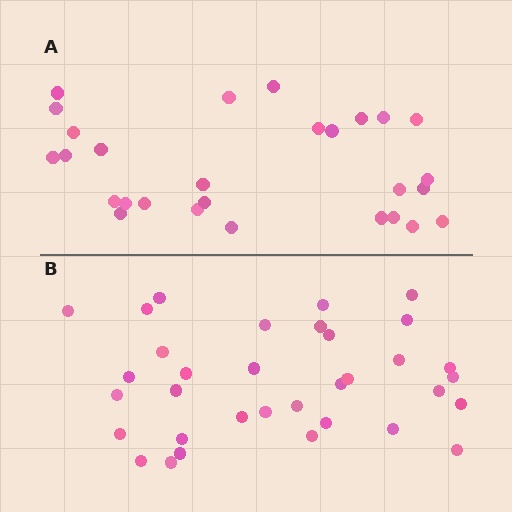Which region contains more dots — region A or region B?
Region B (the bottom region) has more dots.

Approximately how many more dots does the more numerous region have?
Region B has about 6 more dots than region A.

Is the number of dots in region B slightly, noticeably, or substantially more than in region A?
Region B has only slightly more — the two regions are fairly close. The ratio is roughly 1.2 to 1.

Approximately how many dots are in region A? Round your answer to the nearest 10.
About 30 dots. (The exact count is 28, which rounds to 30.)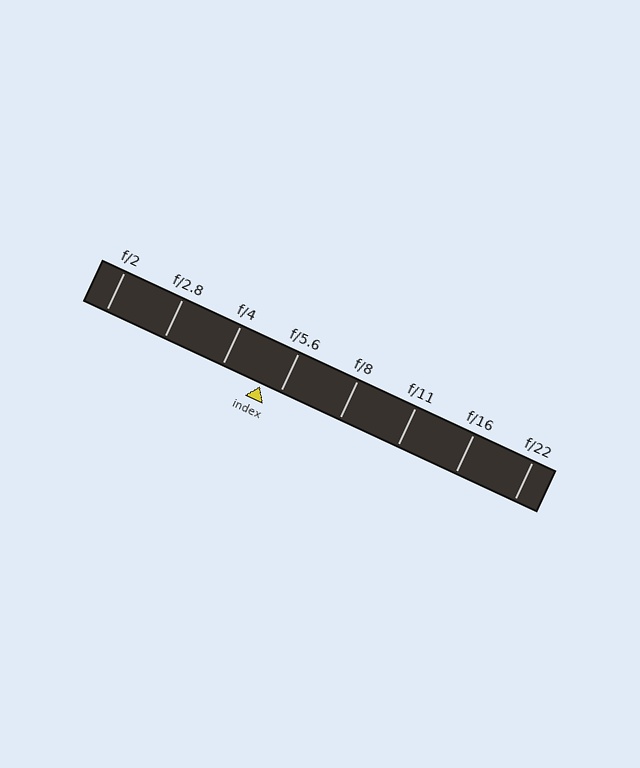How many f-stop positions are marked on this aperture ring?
There are 8 f-stop positions marked.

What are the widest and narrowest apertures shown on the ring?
The widest aperture shown is f/2 and the narrowest is f/22.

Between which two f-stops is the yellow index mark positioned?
The index mark is between f/4 and f/5.6.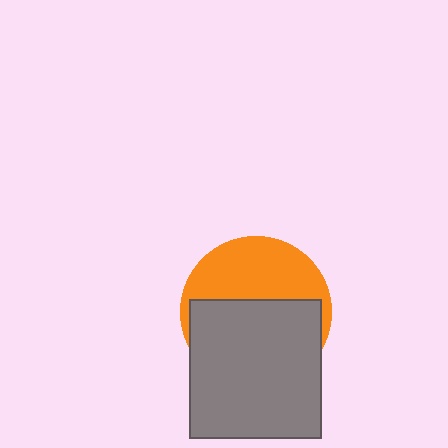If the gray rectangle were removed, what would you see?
You would see the complete orange circle.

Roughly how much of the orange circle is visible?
A small part of it is visible (roughly 44%).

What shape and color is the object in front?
The object in front is a gray rectangle.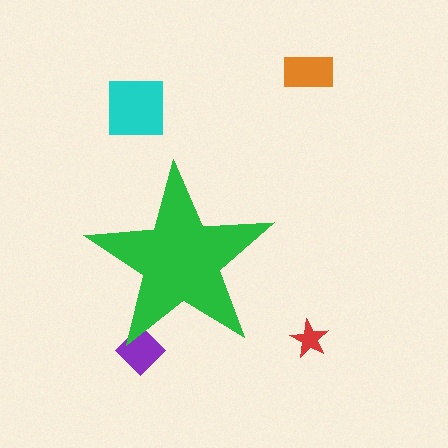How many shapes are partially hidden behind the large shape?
1 shape is partially hidden.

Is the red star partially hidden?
No, the red star is fully visible.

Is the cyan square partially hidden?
No, the cyan square is fully visible.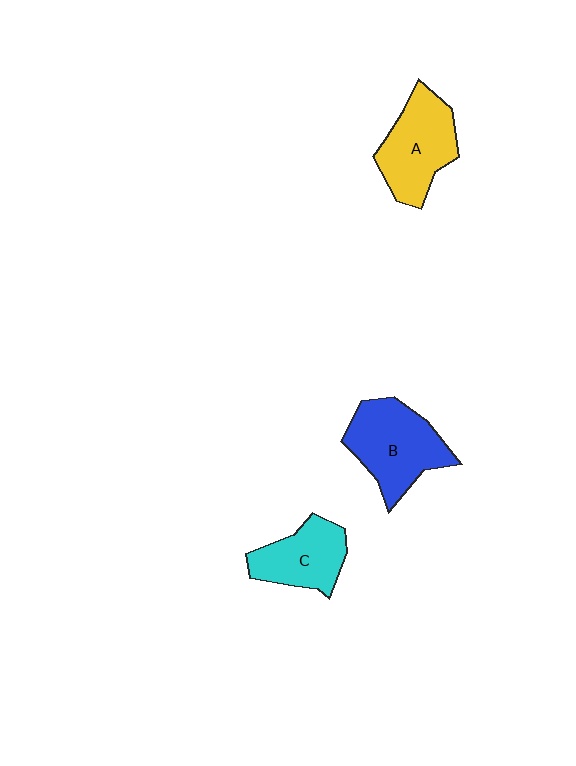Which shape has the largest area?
Shape B (blue).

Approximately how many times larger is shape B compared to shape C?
Approximately 1.4 times.